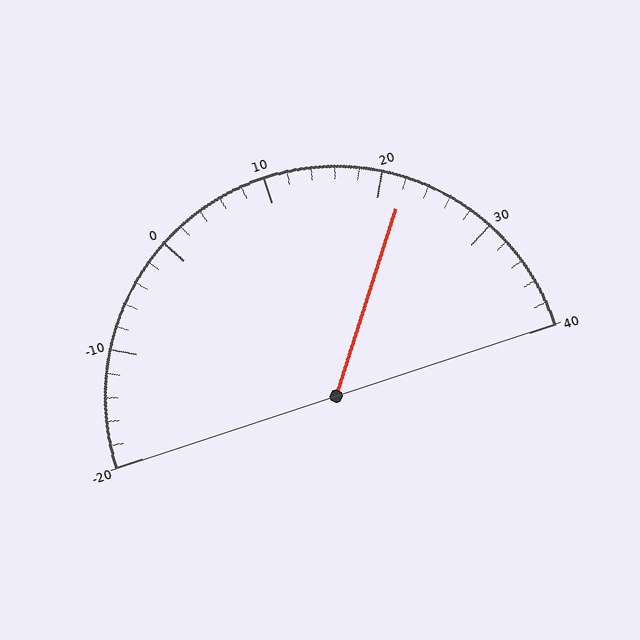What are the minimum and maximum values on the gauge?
The gauge ranges from -20 to 40.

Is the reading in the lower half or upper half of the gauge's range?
The reading is in the upper half of the range (-20 to 40).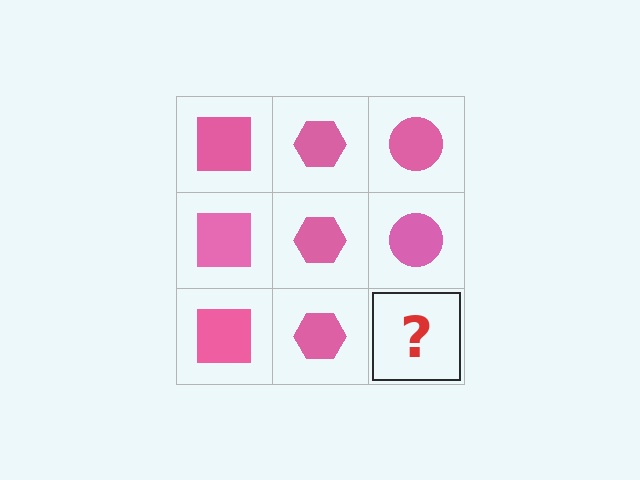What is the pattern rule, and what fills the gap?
The rule is that each column has a consistent shape. The gap should be filled with a pink circle.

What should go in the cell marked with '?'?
The missing cell should contain a pink circle.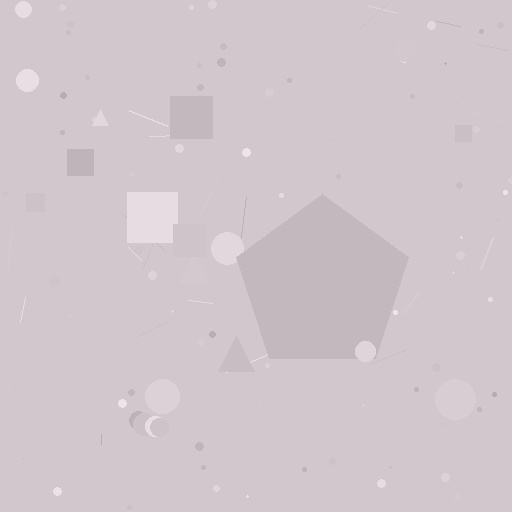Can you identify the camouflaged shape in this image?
The camouflaged shape is a pentagon.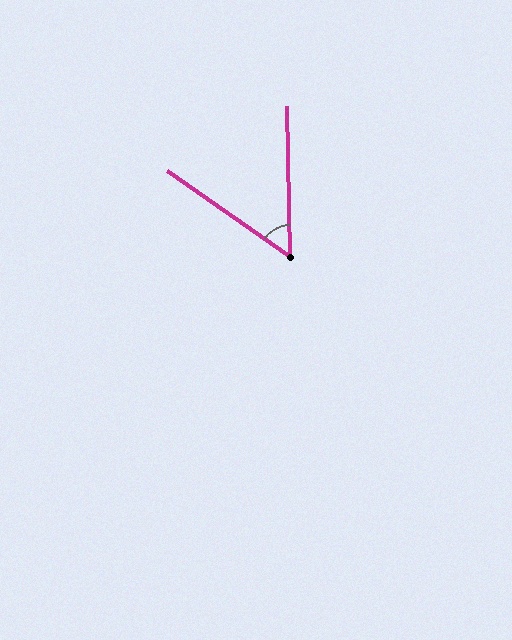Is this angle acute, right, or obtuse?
It is acute.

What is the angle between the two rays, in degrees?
Approximately 54 degrees.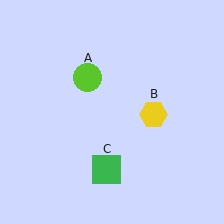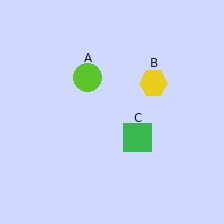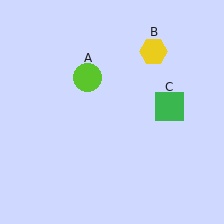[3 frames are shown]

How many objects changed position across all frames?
2 objects changed position: yellow hexagon (object B), green square (object C).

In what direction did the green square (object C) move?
The green square (object C) moved up and to the right.